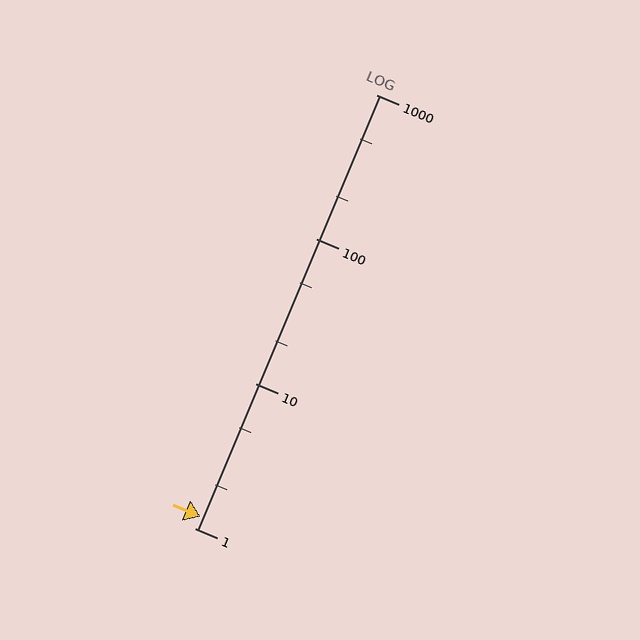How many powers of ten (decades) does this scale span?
The scale spans 3 decades, from 1 to 1000.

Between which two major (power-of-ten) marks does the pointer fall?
The pointer is between 1 and 10.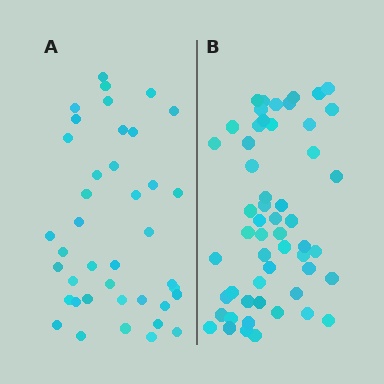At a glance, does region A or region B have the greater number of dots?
Region B (the right region) has more dots.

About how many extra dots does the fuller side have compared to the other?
Region B has approximately 15 more dots than region A.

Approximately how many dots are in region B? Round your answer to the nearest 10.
About 50 dots. (The exact count is 54, which rounds to 50.)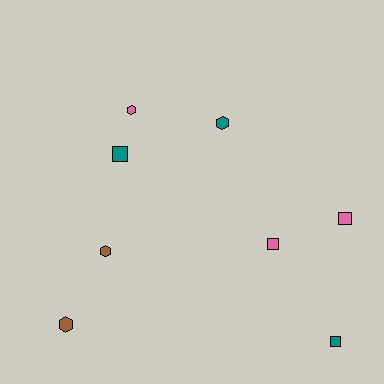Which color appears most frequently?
Pink, with 3 objects.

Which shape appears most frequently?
Hexagon, with 4 objects.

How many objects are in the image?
There are 8 objects.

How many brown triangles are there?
There are no brown triangles.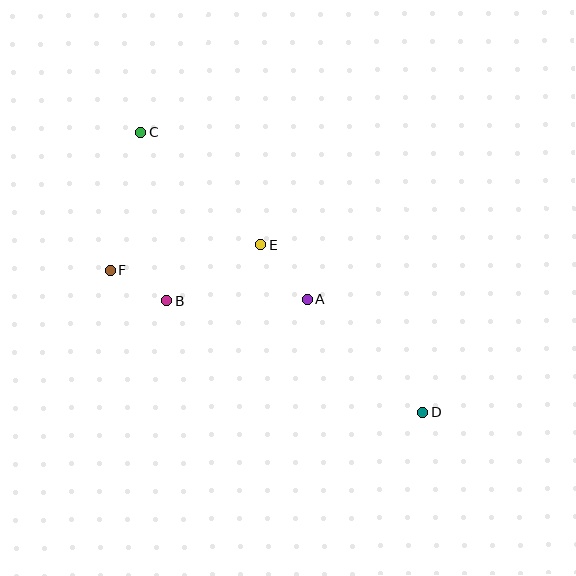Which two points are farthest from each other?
Points C and D are farthest from each other.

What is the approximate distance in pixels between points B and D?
The distance between B and D is approximately 279 pixels.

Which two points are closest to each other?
Points B and F are closest to each other.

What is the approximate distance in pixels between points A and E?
The distance between A and E is approximately 72 pixels.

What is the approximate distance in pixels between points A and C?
The distance between A and C is approximately 236 pixels.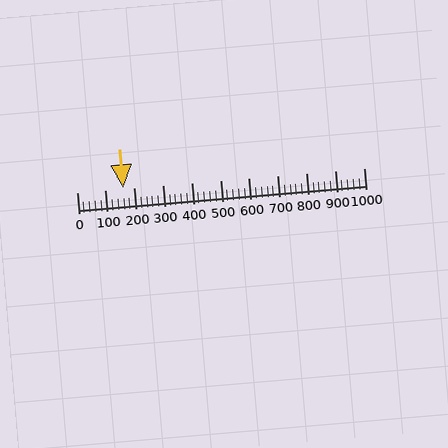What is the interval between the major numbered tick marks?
The major tick marks are spaced 100 units apart.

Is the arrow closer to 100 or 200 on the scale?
The arrow is closer to 200.